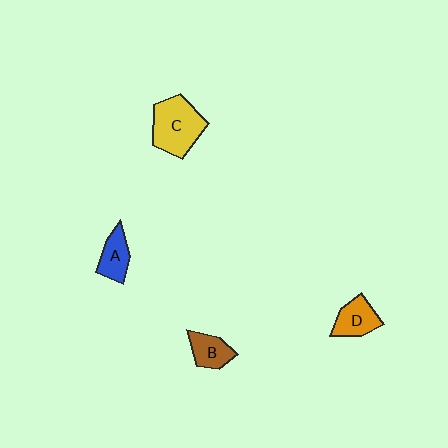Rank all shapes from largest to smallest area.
From largest to smallest: C (yellow), D (orange), A (blue), B (brown).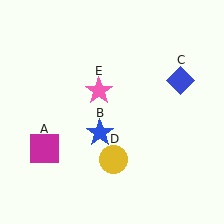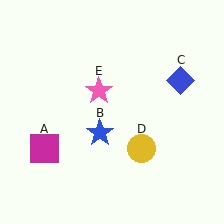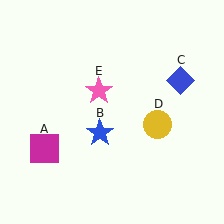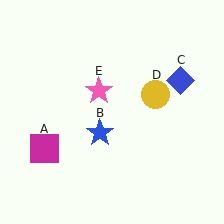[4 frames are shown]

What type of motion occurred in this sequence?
The yellow circle (object D) rotated counterclockwise around the center of the scene.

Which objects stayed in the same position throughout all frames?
Magenta square (object A) and blue star (object B) and blue diamond (object C) and pink star (object E) remained stationary.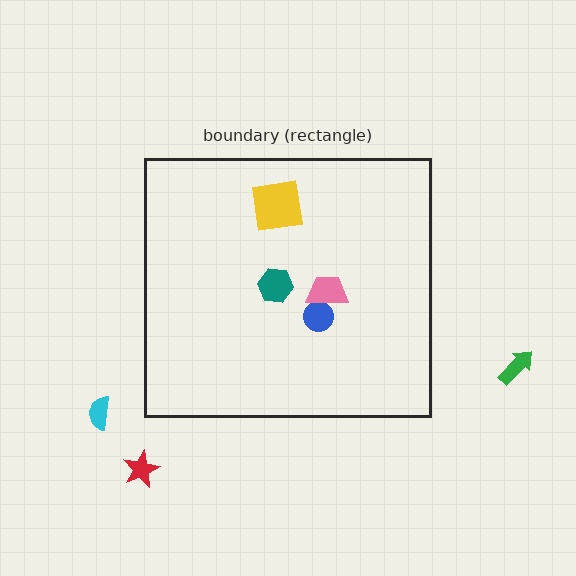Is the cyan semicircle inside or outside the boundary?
Outside.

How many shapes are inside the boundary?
4 inside, 3 outside.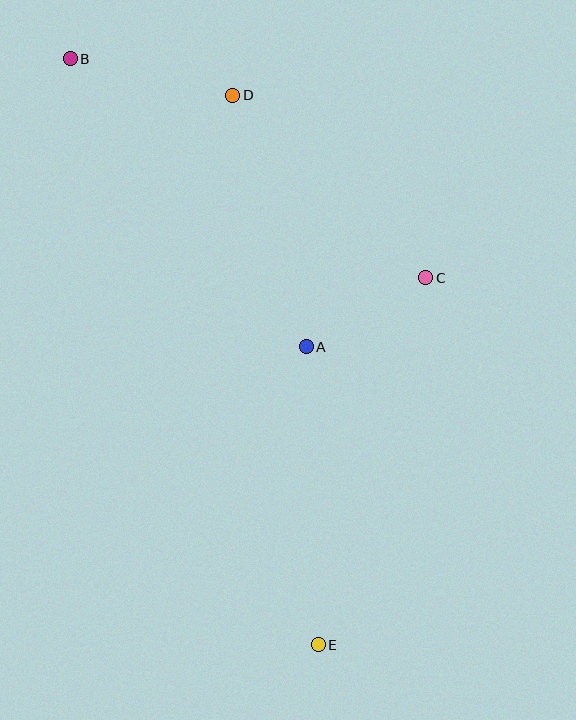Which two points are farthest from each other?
Points B and E are farthest from each other.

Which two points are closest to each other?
Points A and C are closest to each other.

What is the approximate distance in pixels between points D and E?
The distance between D and E is approximately 557 pixels.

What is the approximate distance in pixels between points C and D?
The distance between C and D is approximately 266 pixels.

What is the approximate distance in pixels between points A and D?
The distance between A and D is approximately 262 pixels.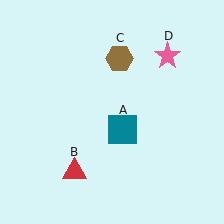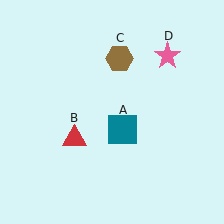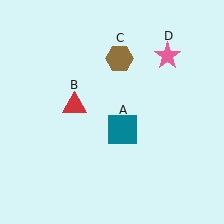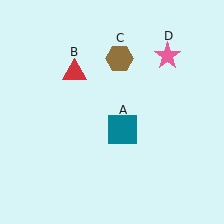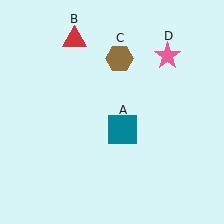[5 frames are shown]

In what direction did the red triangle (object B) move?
The red triangle (object B) moved up.